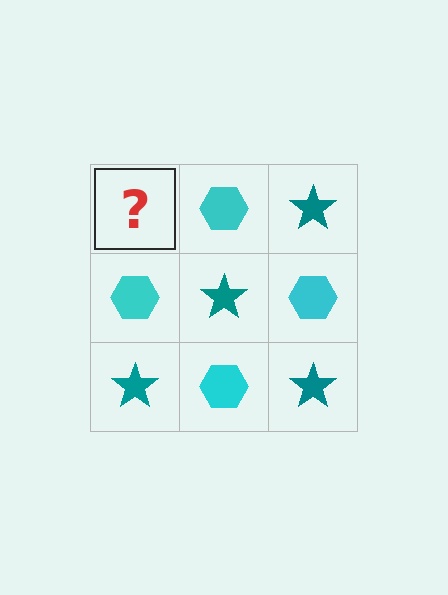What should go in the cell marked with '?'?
The missing cell should contain a teal star.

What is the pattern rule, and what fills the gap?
The rule is that it alternates teal star and cyan hexagon in a checkerboard pattern. The gap should be filled with a teal star.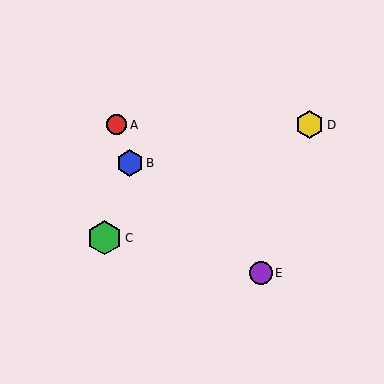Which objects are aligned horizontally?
Objects A, D are aligned horizontally.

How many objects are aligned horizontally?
2 objects (A, D) are aligned horizontally.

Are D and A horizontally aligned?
Yes, both are at y≈125.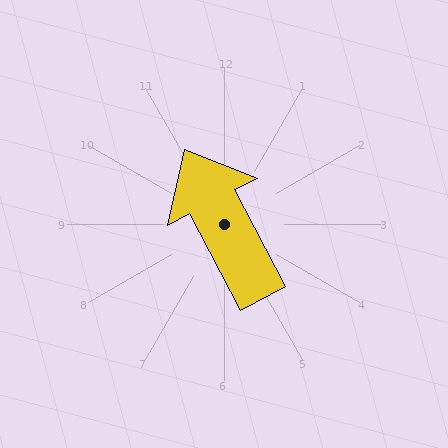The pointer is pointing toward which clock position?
Roughly 11 o'clock.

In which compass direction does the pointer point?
Northwest.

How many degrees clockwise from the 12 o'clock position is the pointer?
Approximately 332 degrees.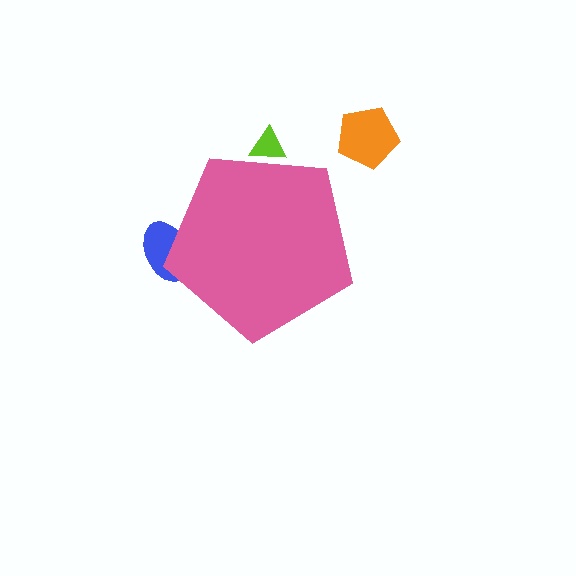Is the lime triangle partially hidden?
Yes, the lime triangle is partially hidden behind the pink pentagon.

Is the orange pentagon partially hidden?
No, the orange pentagon is fully visible.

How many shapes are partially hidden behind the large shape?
2 shapes are partially hidden.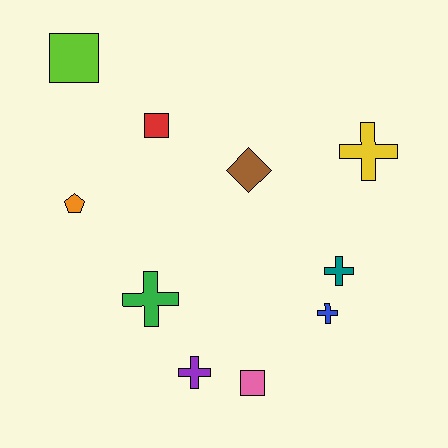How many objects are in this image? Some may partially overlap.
There are 10 objects.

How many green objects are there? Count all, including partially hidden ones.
There is 1 green object.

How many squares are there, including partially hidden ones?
There are 3 squares.